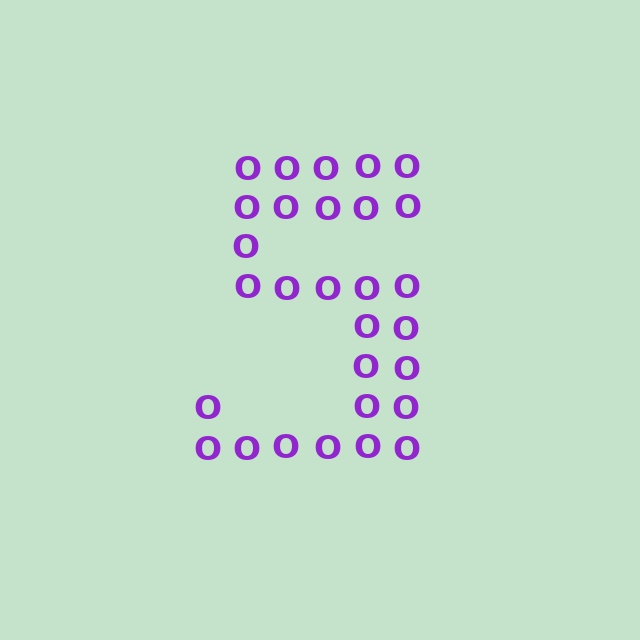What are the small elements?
The small elements are letter O's.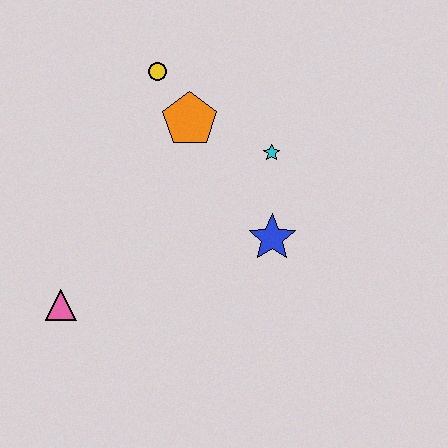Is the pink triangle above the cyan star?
No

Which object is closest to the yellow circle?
The orange pentagon is closest to the yellow circle.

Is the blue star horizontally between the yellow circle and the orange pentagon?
No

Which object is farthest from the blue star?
The pink triangle is farthest from the blue star.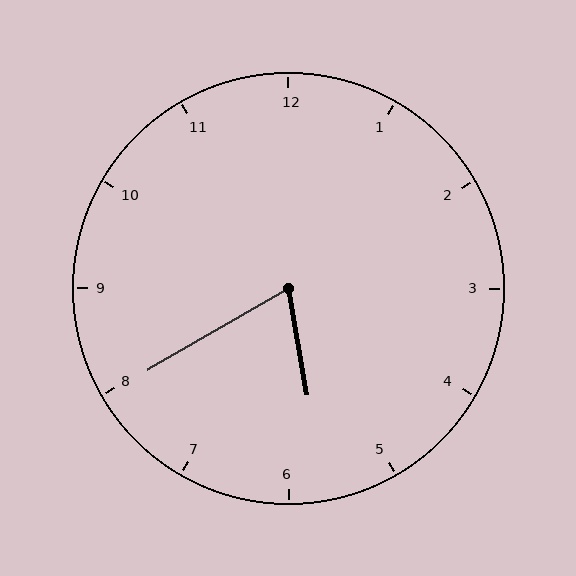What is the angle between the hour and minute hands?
Approximately 70 degrees.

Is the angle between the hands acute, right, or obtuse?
It is acute.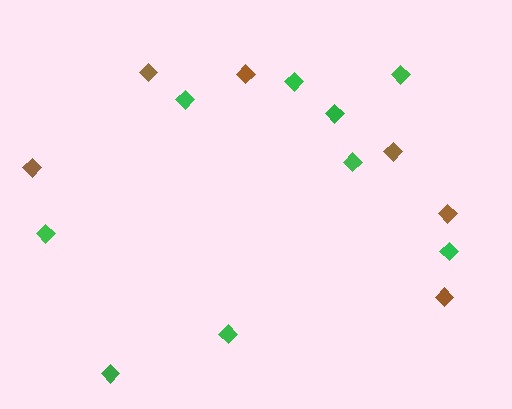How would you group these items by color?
There are 2 groups: one group of brown diamonds (6) and one group of green diamonds (9).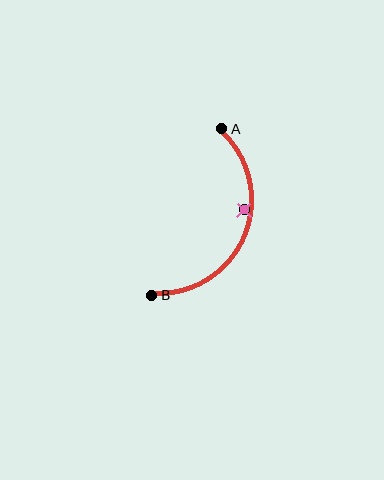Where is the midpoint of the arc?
The arc midpoint is the point on the curve farthest from the straight line joining A and B. It sits to the right of that line.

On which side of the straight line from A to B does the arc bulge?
The arc bulges to the right of the straight line connecting A and B.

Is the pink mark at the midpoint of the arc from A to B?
No — the pink mark does not lie on the arc at all. It sits slightly inside the curve.